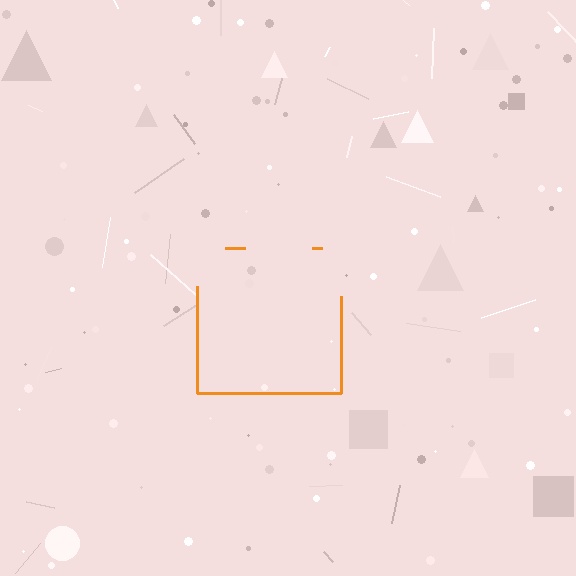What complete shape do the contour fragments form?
The contour fragments form a square.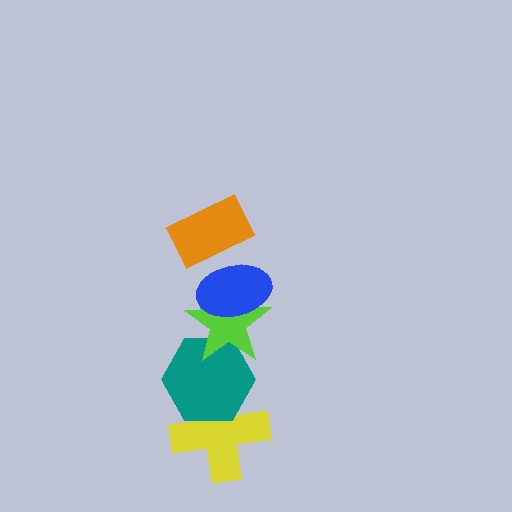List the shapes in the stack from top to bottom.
From top to bottom: the orange rectangle, the blue ellipse, the lime star, the teal hexagon, the yellow cross.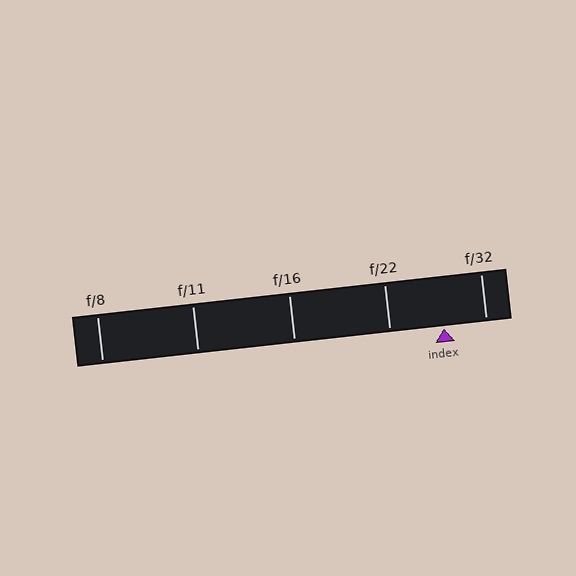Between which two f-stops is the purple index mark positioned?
The index mark is between f/22 and f/32.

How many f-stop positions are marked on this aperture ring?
There are 5 f-stop positions marked.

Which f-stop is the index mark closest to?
The index mark is closest to f/32.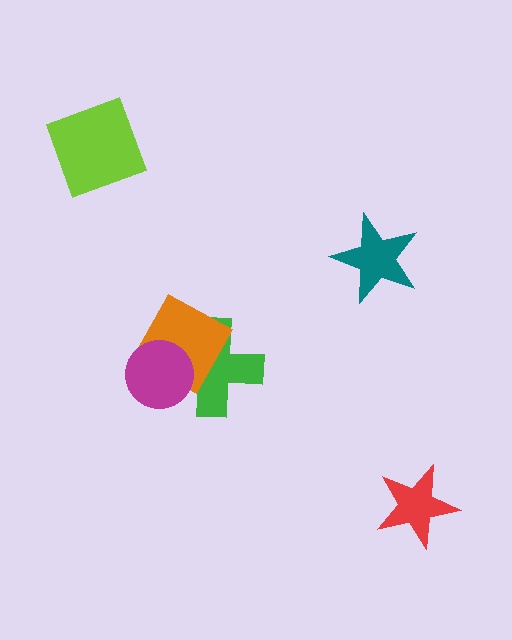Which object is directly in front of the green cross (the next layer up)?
The orange square is directly in front of the green cross.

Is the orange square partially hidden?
Yes, it is partially covered by another shape.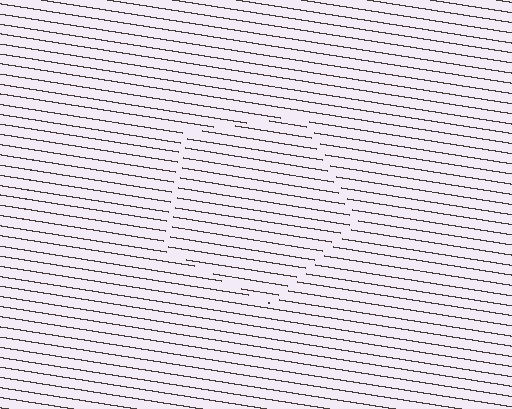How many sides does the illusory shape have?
5 sides — the line-ends trace a pentagon.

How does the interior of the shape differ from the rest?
The interior of the shape contains the same grating, shifted by half a period — the contour is defined by the phase discontinuity where line-ends from the inner and outer gratings abut.